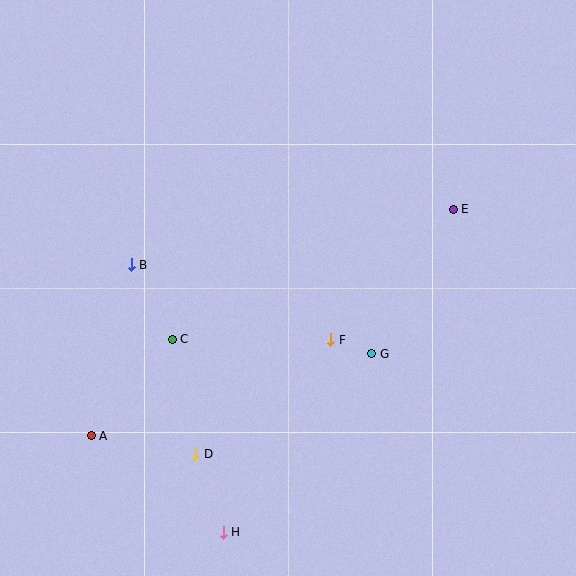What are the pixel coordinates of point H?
Point H is at (223, 532).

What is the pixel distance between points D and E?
The distance between D and E is 356 pixels.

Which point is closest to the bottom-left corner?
Point A is closest to the bottom-left corner.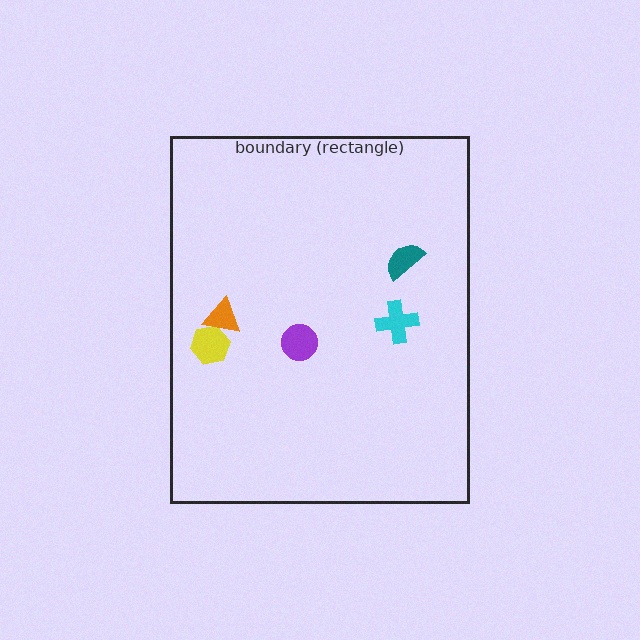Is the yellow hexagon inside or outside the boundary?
Inside.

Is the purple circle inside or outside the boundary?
Inside.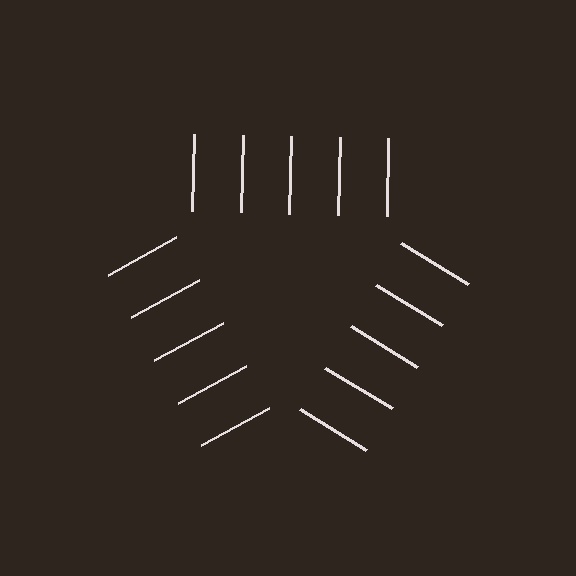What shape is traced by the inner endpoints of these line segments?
An illusory triangle — the line segments terminate on its edges but no continuous stroke is drawn.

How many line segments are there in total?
15 — 5 along each of the 3 edges.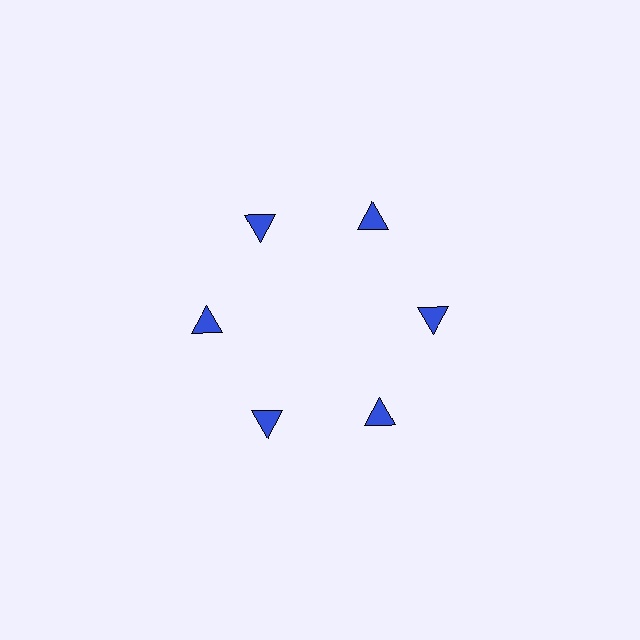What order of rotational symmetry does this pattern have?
This pattern has 6-fold rotational symmetry.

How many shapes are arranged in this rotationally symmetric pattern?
There are 6 shapes, arranged in 6 groups of 1.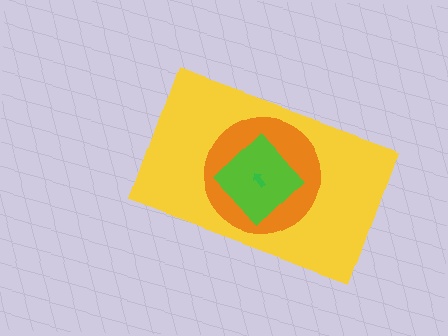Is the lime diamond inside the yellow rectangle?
Yes.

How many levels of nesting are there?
4.